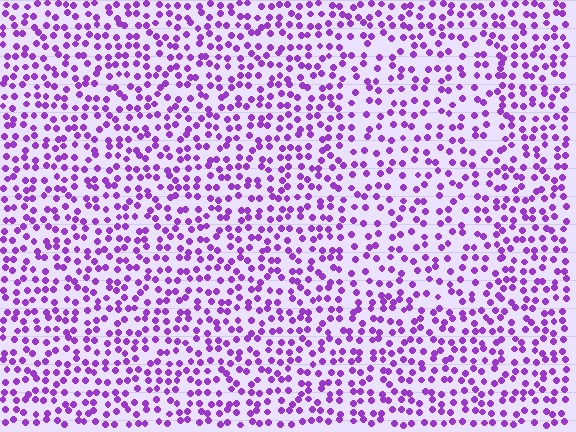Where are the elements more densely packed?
The elements are more densely packed outside the rectangle boundary.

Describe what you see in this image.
The image contains small purple elements arranged at two different densities. A rectangle-shaped region is visible where the elements are less densely packed than the surrounding area.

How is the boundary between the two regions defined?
The boundary is defined by a change in element density (approximately 1.4x ratio). All elements are the same color, size, and shape.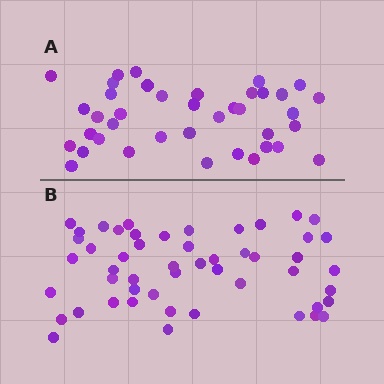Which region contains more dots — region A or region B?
Region B (the bottom region) has more dots.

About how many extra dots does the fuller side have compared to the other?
Region B has roughly 12 or so more dots than region A.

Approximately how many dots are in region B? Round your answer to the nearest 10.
About 50 dots. (The exact count is 51, which rounds to 50.)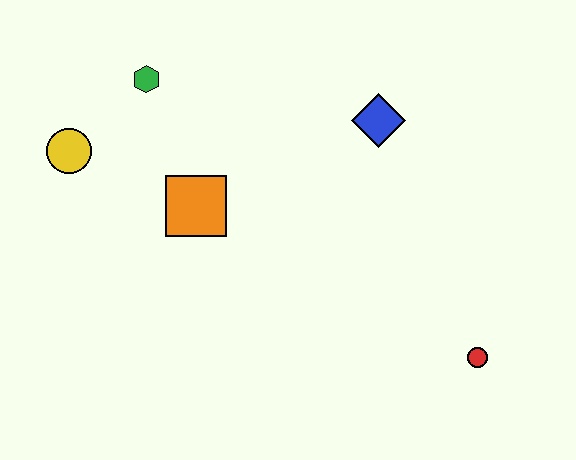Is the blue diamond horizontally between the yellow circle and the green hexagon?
No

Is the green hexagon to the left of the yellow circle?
No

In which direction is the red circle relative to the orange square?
The red circle is to the right of the orange square.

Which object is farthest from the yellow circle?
The red circle is farthest from the yellow circle.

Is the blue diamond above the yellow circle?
Yes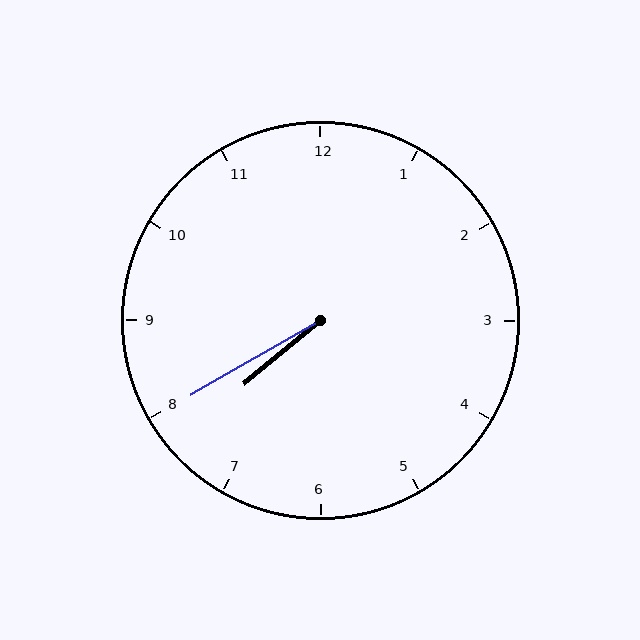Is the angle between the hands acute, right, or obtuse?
It is acute.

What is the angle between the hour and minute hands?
Approximately 10 degrees.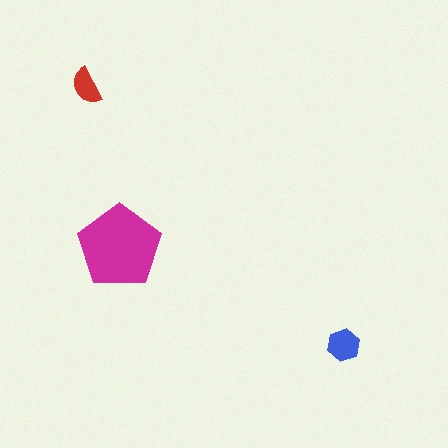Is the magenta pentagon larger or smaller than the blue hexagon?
Larger.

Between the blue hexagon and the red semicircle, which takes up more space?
The blue hexagon.